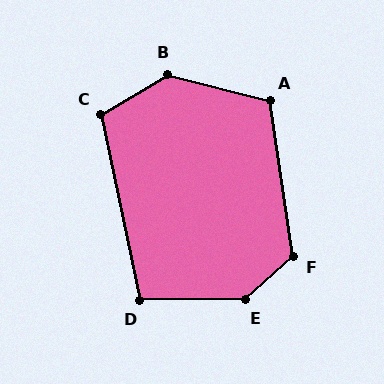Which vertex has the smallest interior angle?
D, at approximately 102 degrees.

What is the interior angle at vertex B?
Approximately 135 degrees (obtuse).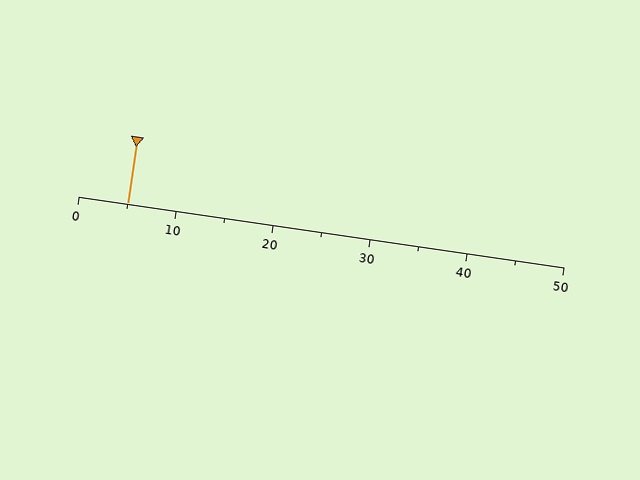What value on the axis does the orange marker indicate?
The marker indicates approximately 5.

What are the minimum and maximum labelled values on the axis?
The axis runs from 0 to 50.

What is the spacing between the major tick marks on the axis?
The major ticks are spaced 10 apart.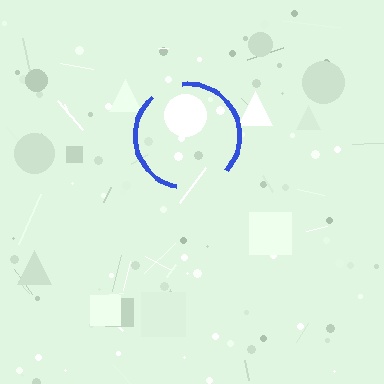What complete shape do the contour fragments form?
The contour fragments form a circle.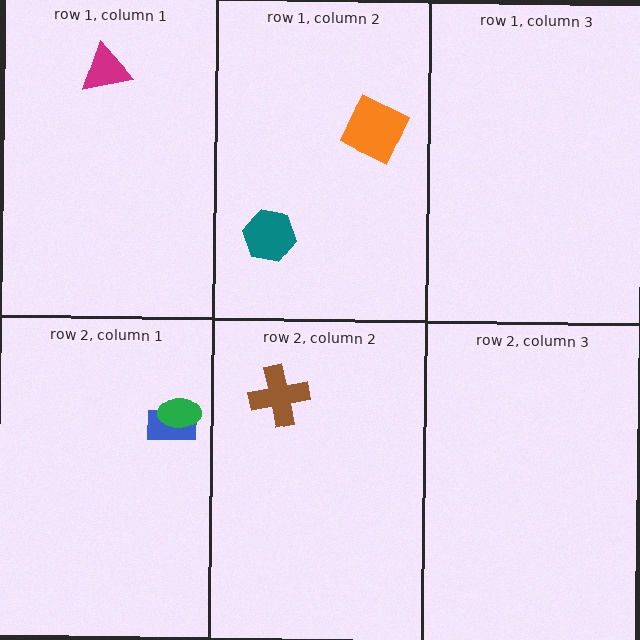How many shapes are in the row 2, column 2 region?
1.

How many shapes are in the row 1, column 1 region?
1.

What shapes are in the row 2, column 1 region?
The blue rectangle, the green ellipse.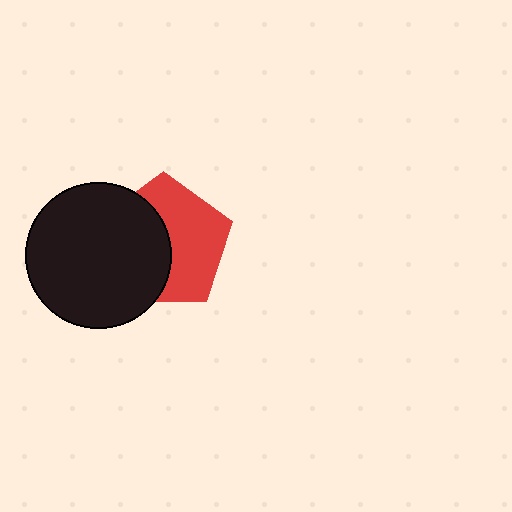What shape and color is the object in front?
The object in front is a black circle.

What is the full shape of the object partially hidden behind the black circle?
The partially hidden object is a red pentagon.